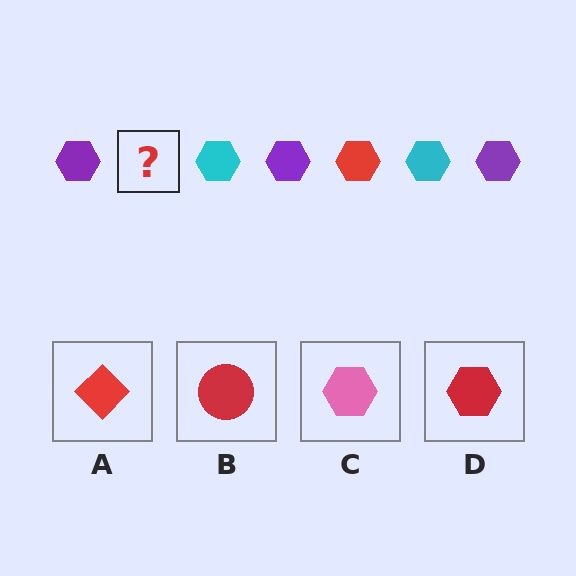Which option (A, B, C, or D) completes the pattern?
D.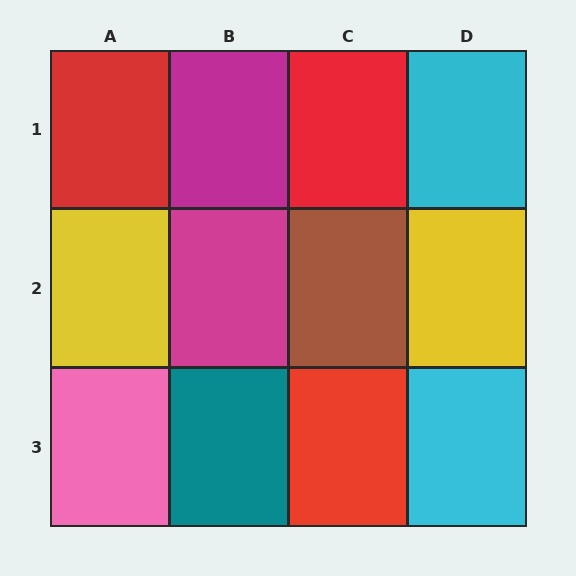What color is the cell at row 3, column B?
Teal.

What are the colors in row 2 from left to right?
Yellow, magenta, brown, yellow.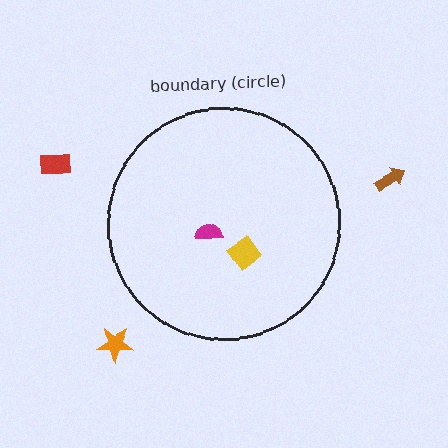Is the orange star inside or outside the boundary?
Outside.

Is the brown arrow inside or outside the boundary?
Outside.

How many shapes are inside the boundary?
2 inside, 3 outside.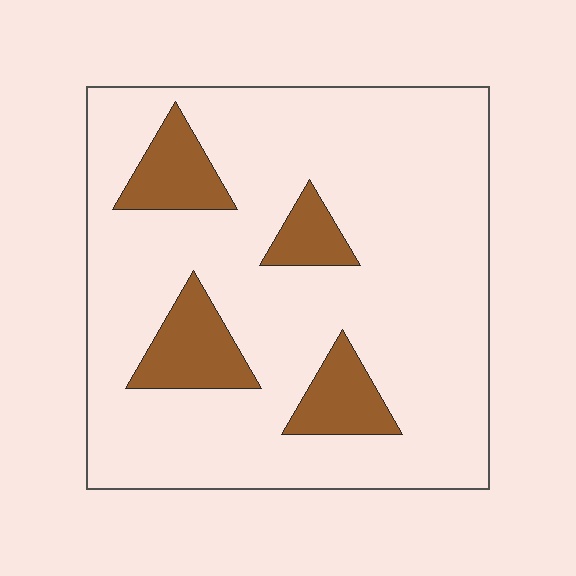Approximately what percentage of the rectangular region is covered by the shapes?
Approximately 15%.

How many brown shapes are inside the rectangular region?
4.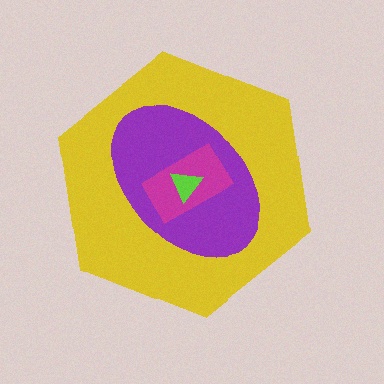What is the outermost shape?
The yellow hexagon.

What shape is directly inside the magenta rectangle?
The lime triangle.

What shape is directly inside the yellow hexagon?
The purple ellipse.